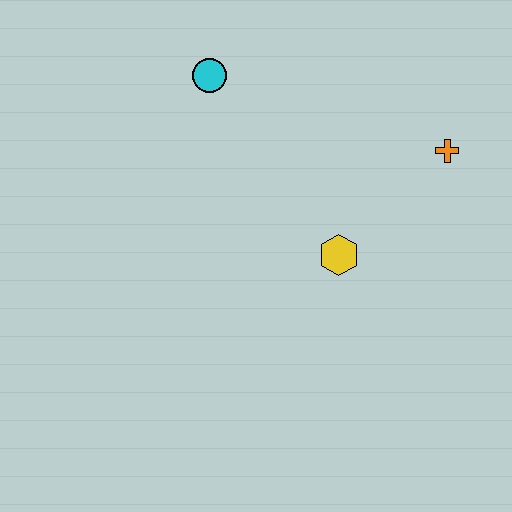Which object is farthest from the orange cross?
The cyan circle is farthest from the orange cross.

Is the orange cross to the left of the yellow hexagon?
No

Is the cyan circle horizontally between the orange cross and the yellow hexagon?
No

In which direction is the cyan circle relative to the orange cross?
The cyan circle is to the left of the orange cross.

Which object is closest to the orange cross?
The yellow hexagon is closest to the orange cross.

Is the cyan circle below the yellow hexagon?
No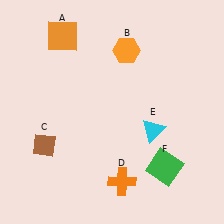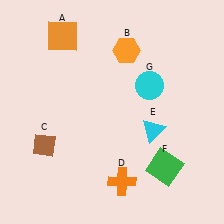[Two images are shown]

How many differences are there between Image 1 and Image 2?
There is 1 difference between the two images.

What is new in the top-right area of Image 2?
A cyan circle (G) was added in the top-right area of Image 2.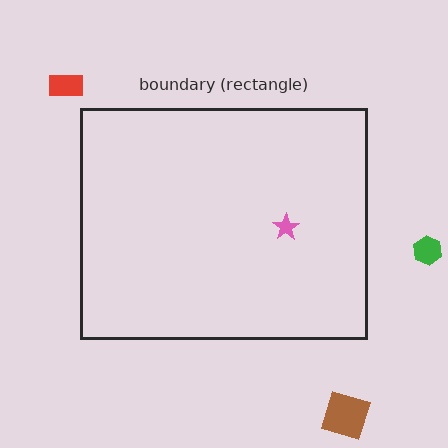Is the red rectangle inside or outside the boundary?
Outside.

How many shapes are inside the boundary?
1 inside, 3 outside.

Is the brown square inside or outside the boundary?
Outside.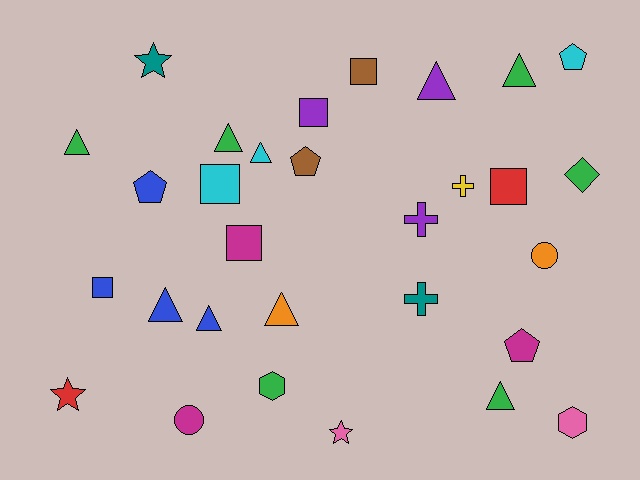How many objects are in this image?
There are 30 objects.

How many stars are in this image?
There are 3 stars.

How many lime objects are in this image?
There are no lime objects.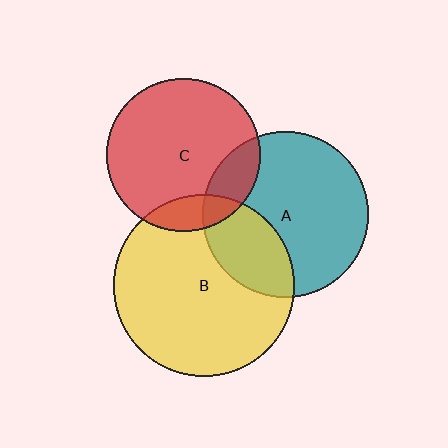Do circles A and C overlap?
Yes.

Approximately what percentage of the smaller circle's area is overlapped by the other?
Approximately 15%.